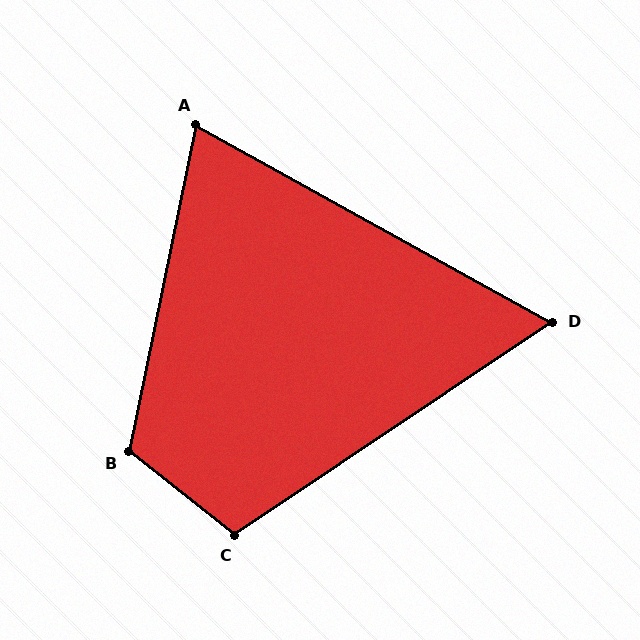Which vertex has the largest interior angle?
B, at approximately 117 degrees.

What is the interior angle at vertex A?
Approximately 72 degrees (acute).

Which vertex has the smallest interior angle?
D, at approximately 63 degrees.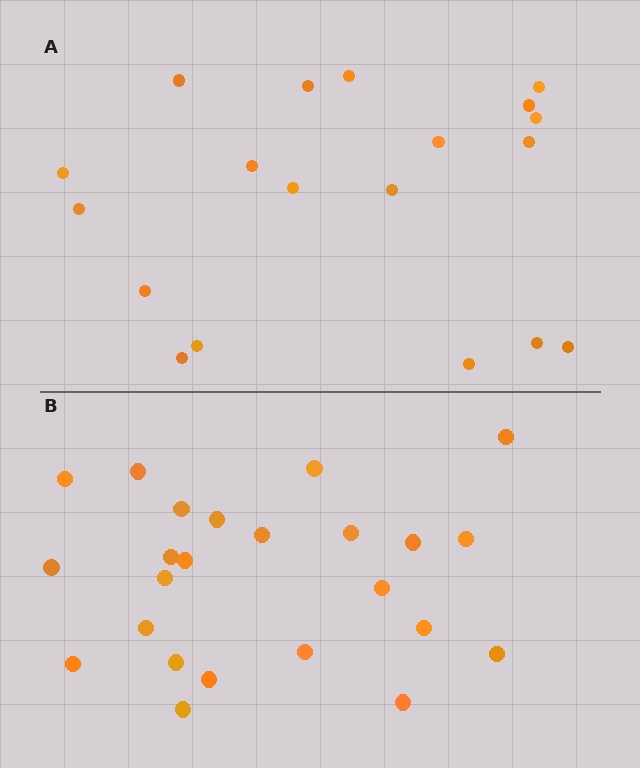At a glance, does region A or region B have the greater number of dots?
Region B (the bottom region) has more dots.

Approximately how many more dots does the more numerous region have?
Region B has about 5 more dots than region A.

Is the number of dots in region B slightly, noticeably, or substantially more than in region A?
Region B has noticeably more, but not dramatically so. The ratio is roughly 1.3 to 1.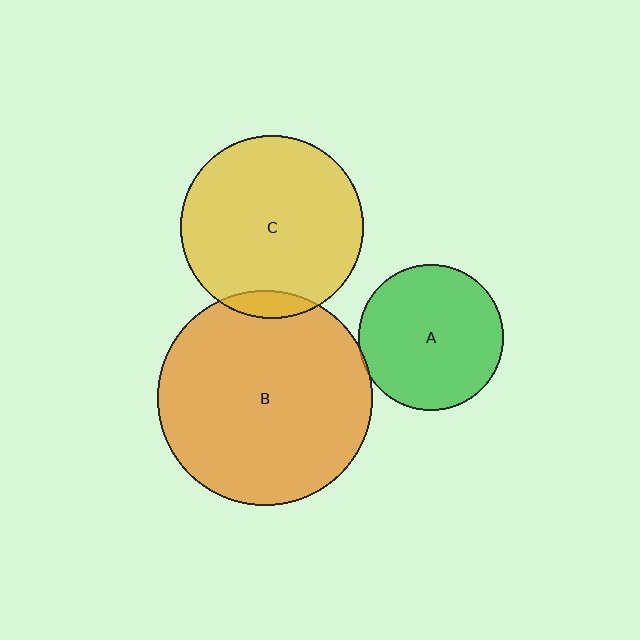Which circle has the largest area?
Circle B (orange).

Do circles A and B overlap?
Yes.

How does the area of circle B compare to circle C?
Approximately 1.4 times.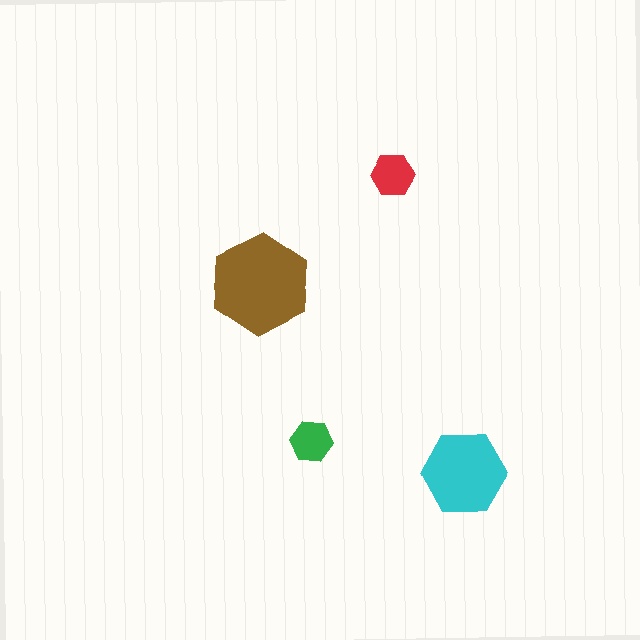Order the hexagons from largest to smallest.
the brown one, the cyan one, the red one, the green one.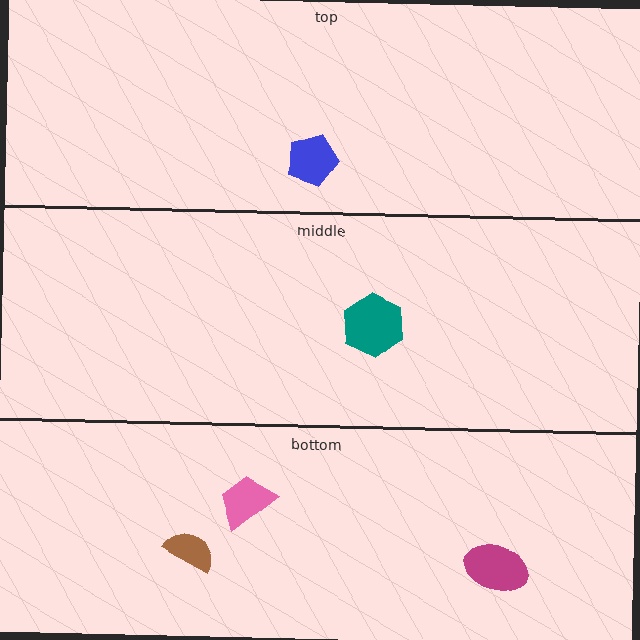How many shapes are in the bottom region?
3.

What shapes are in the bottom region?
The pink trapezoid, the brown semicircle, the magenta ellipse.